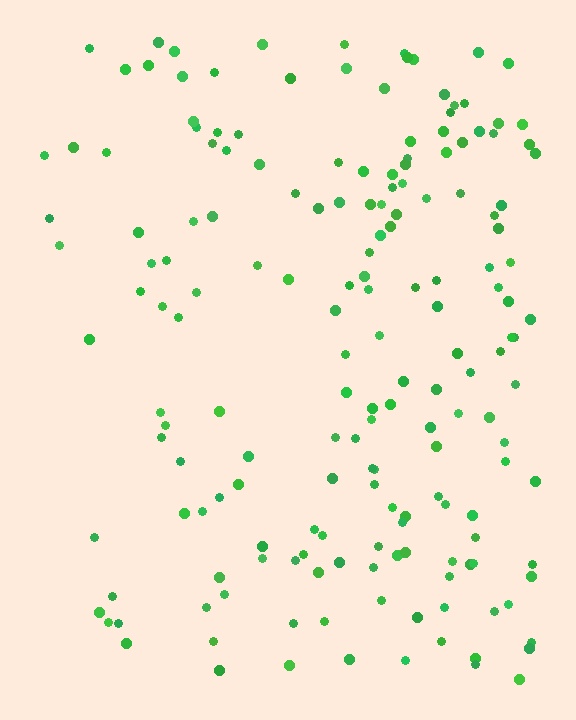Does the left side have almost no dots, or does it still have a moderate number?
Still a moderate number, just noticeably fewer than the right.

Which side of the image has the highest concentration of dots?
The right.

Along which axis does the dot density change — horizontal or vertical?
Horizontal.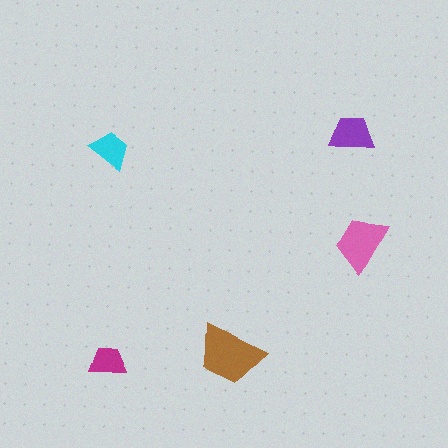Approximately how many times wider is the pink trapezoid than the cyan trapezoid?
About 1.5 times wider.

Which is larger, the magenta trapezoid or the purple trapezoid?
The purple one.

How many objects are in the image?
There are 5 objects in the image.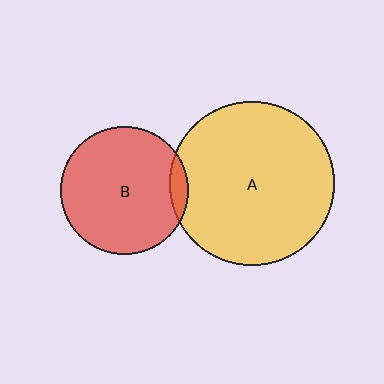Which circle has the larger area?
Circle A (yellow).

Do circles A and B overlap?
Yes.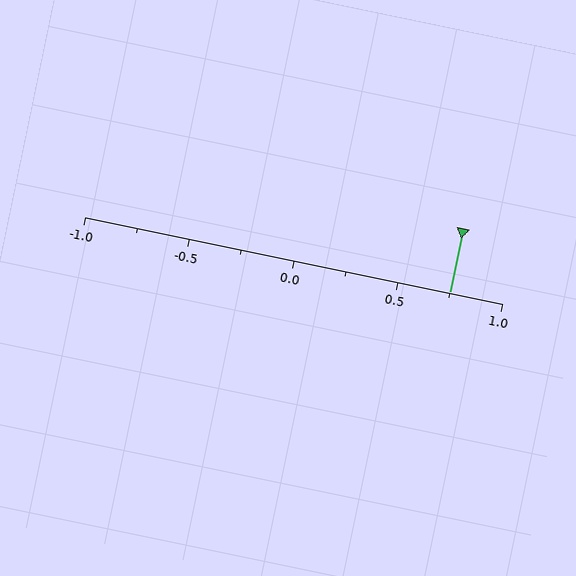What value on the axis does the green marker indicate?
The marker indicates approximately 0.75.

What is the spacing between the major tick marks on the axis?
The major ticks are spaced 0.5 apart.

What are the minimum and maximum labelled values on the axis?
The axis runs from -1.0 to 1.0.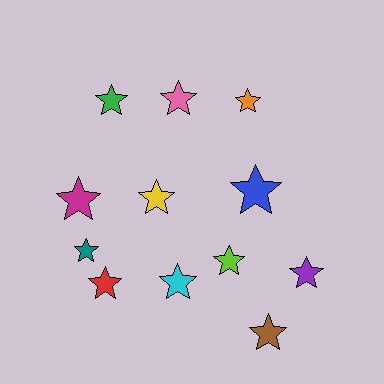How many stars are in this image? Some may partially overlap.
There are 12 stars.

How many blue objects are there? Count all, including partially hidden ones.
There is 1 blue object.